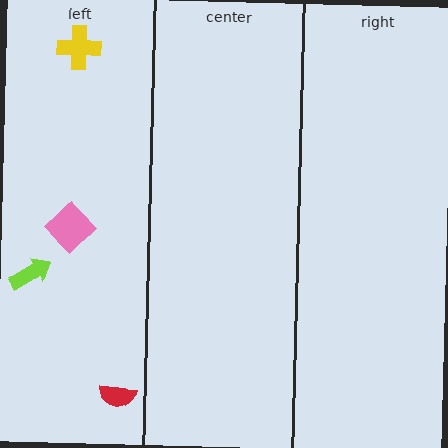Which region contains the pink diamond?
The left region.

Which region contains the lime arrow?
The left region.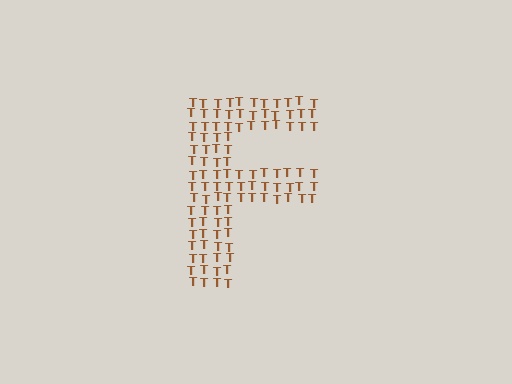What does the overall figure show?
The overall figure shows the letter F.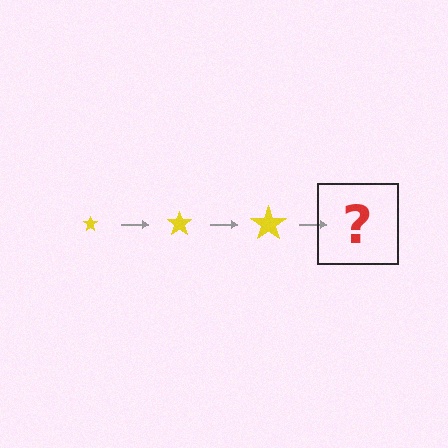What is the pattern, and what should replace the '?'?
The pattern is that the star gets progressively larger each step. The '?' should be a yellow star, larger than the previous one.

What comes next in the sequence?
The next element should be a yellow star, larger than the previous one.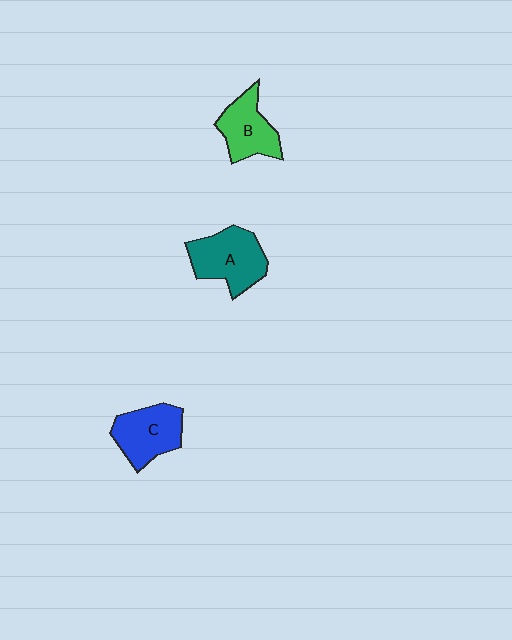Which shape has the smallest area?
Shape B (green).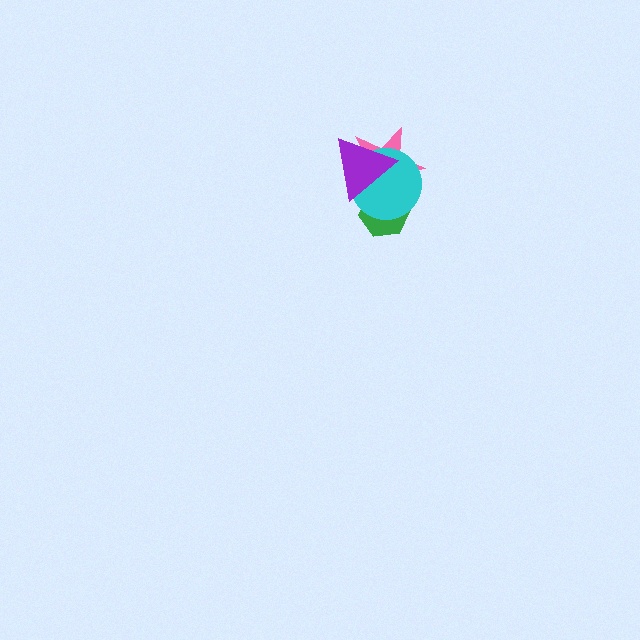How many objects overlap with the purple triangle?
3 objects overlap with the purple triangle.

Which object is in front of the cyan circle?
The purple triangle is in front of the cyan circle.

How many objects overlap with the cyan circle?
3 objects overlap with the cyan circle.